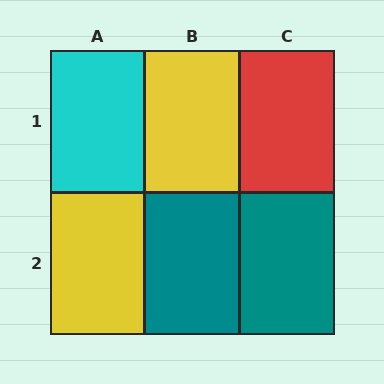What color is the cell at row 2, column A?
Yellow.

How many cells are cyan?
1 cell is cyan.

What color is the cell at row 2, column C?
Teal.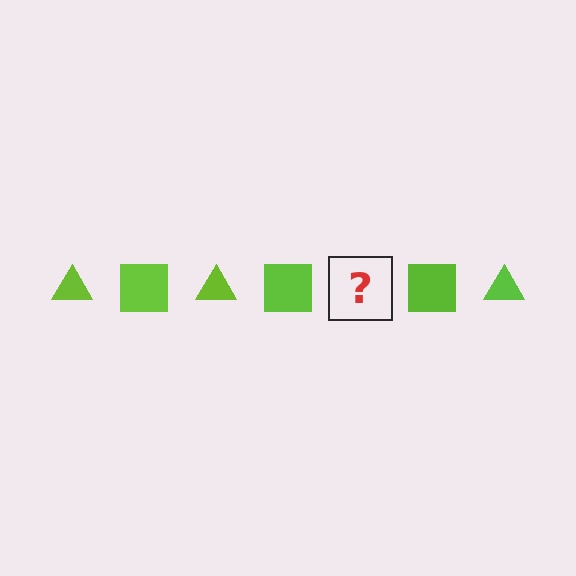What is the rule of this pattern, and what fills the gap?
The rule is that the pattern cycles through triangle, square shapes in lime. The gap should be filled with a lime triangle.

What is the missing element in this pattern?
The missing element is a lime triangle.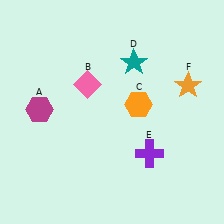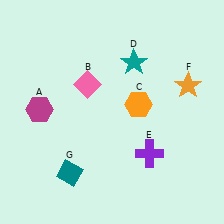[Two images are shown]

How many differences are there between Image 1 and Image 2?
There is 1 difference between the two images.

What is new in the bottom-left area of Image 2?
A teal diamond (G) was added in the bottom-left area of Image 2.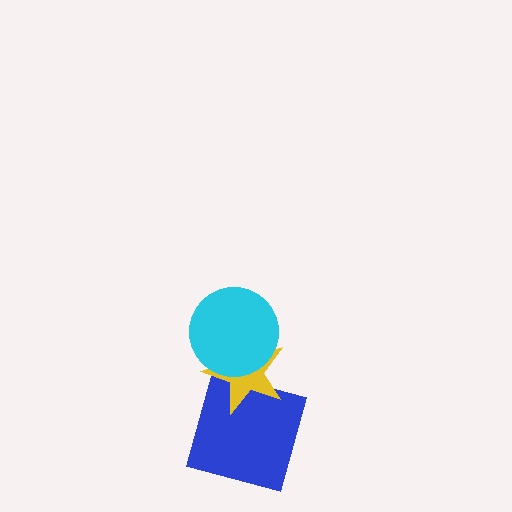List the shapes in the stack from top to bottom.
From top to bottom: the cyan circle, the yellow star, the blue square.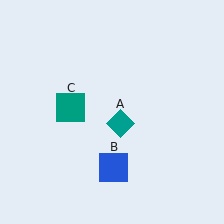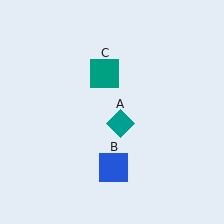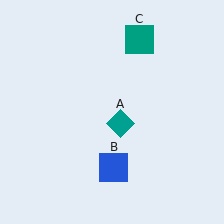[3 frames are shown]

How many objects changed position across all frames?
1 object changed position: teal square (object C).